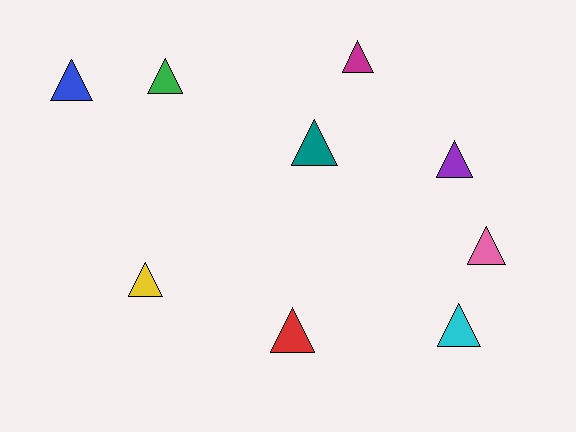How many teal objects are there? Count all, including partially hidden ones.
There is 1 teal object.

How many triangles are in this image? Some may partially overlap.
There are 9 triangles.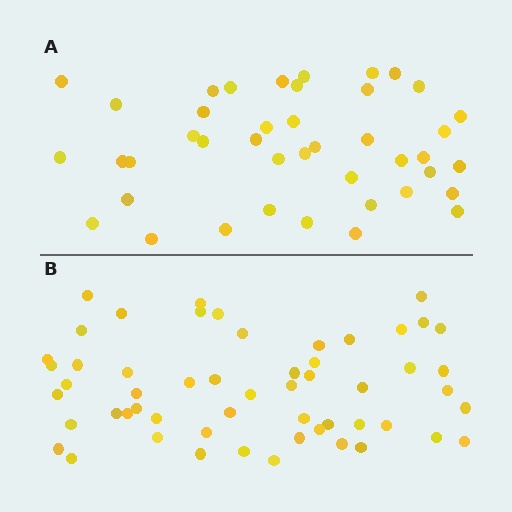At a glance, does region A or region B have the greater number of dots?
Region B (the bottom region) has more dots.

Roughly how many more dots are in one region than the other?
Region B has approximately 15 more dots than region A.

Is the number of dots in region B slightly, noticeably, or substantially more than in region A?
Region B has noticeably more, but not dramatically so. The ratio is roughly 1.3 to 1.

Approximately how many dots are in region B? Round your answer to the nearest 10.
About 60 dots. (The exact count is 55, which rounds to 60.)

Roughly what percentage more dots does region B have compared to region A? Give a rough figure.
About 30% more.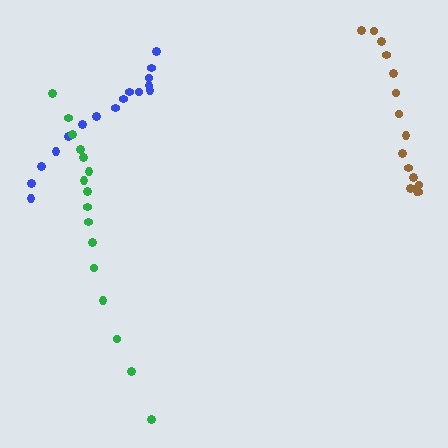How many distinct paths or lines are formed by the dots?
There are 3 distinct paths.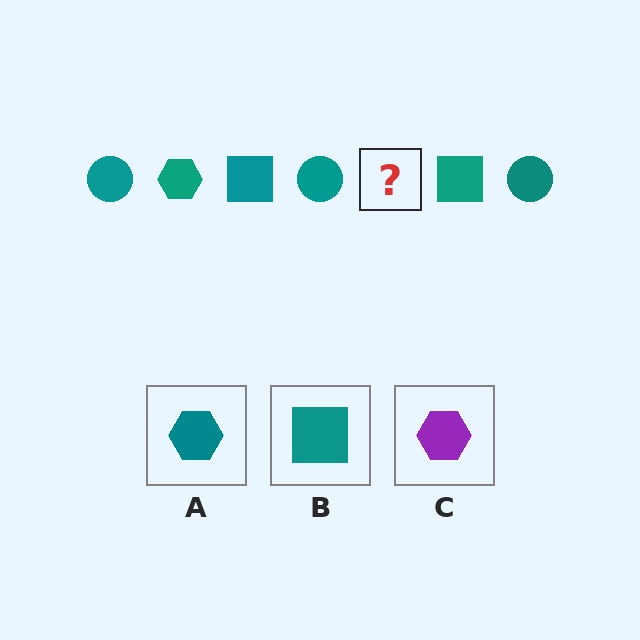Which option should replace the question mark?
Option A.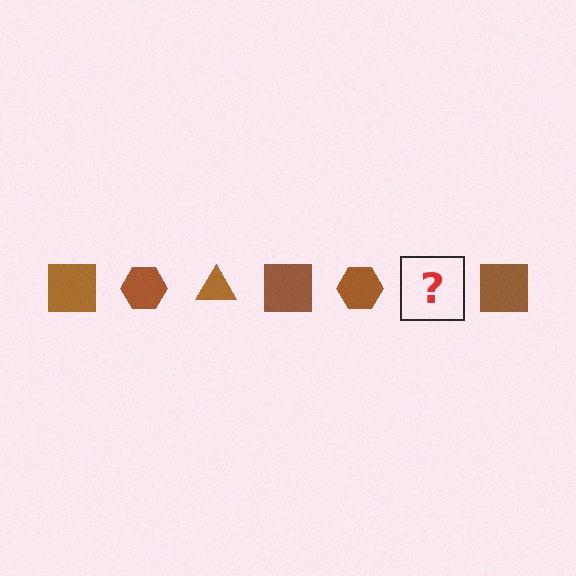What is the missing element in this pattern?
The missing element is a brown triangle.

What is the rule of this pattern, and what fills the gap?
The rule is that the pattern cycles through square, hexagon, triangle shapes in brown. The gap should be filled with a brown triangle.